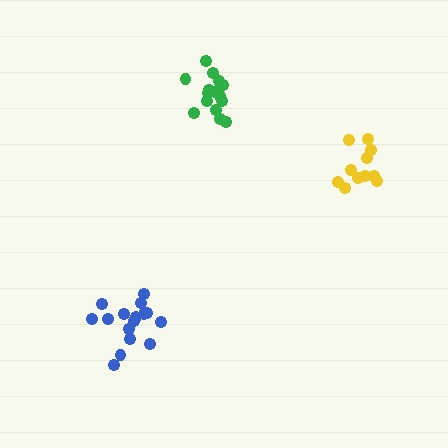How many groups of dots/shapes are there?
There are 3 groups.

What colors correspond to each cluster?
The clusters are colored: green, yellow, blue.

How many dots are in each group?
Group 1: 15 dots, Group 2: 11 dots, Group 3: 16 dots (42 total).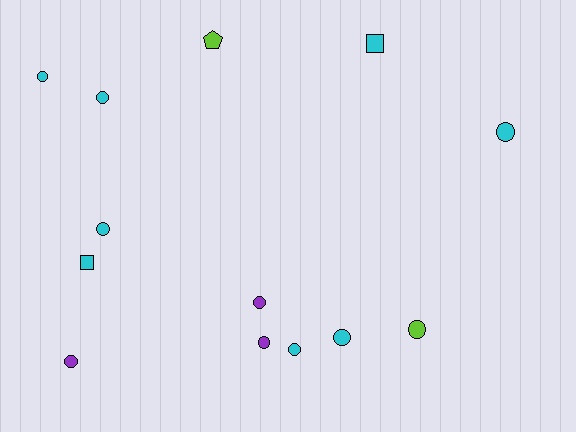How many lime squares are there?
There are no lime squares.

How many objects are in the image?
There are 13 objects.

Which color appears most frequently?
Cyan, with 8 objects.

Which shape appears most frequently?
Circle, with 10 objects.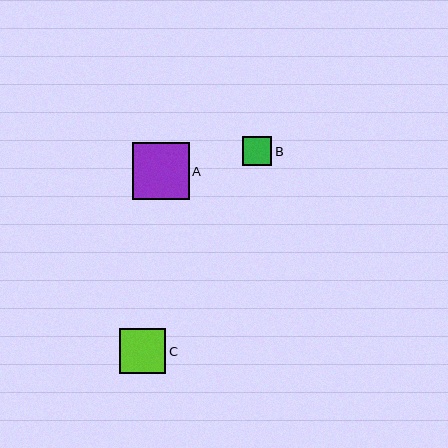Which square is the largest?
Square A is the largest with a size of approximately 57 pixels.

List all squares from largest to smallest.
From largest to smallest: A, C, B.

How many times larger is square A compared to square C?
Square A is approximately 1.2 times the size of square C.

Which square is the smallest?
Square B is the smallest with a size of approximately 29 pixels.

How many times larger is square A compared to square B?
Square A is approximately 1.9 times the size of square B.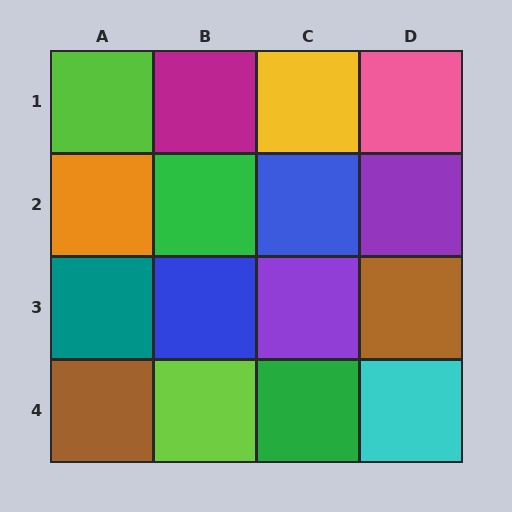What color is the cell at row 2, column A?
Orange.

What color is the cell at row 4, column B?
Lime.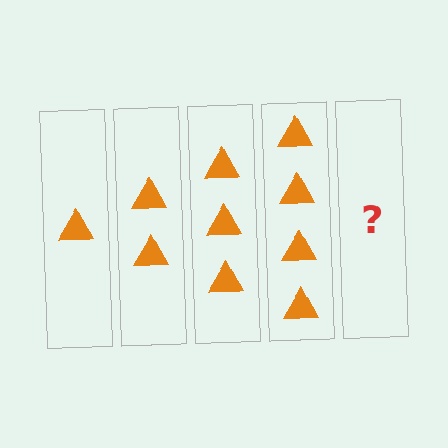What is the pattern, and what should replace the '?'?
The pattern is that each step adds one more triangle. The '?' should be 5 triangles.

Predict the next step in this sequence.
The next step is 5 triangles.